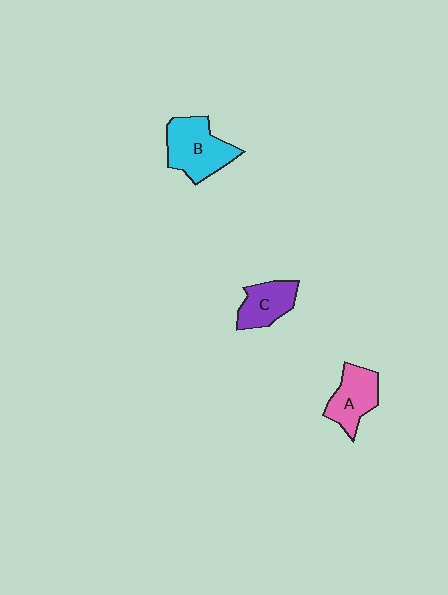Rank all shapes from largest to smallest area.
From largest to smallest: B (cyan), A (pink), C (purple).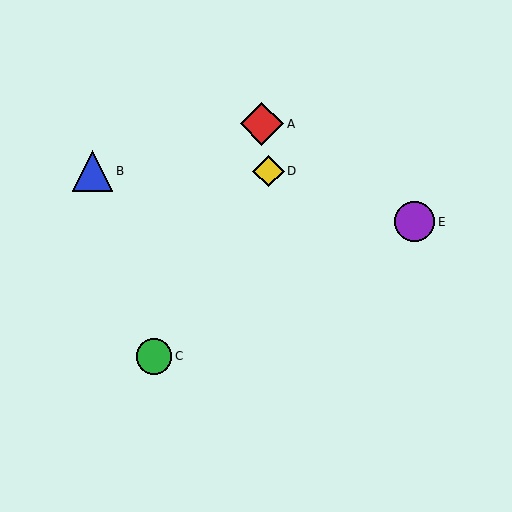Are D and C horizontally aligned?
No, D is at y≈171 and C is at y≈356.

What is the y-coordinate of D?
Object D is at y≈171.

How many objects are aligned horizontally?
2 objects (B, D) are aligned horizontally.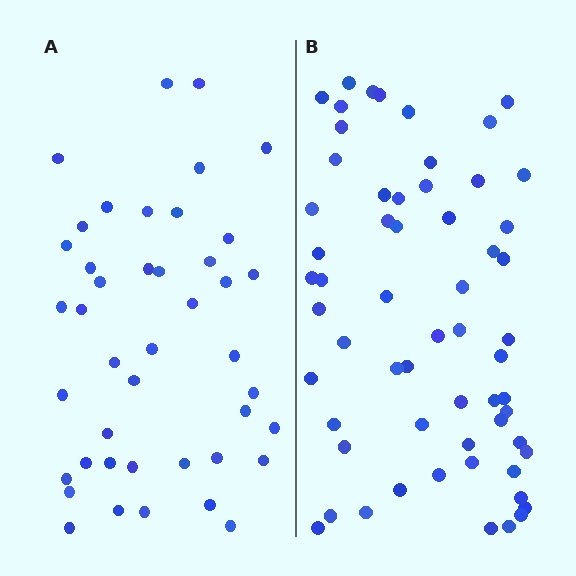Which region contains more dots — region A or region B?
Region B (the right region) has more dots.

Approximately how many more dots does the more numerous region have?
Region B has approximately 15 more dots than region A.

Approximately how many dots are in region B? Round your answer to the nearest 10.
About 60 dots.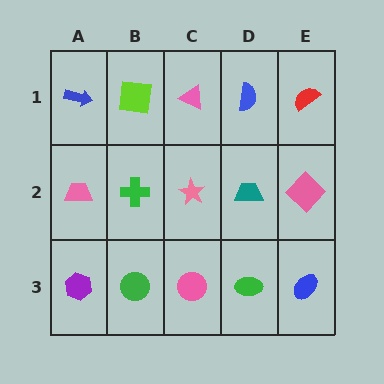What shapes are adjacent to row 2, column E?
A red semicircle (row 1, column E), a blue ellipse (row 3, column E), a teal trapezoid (row 2, column D).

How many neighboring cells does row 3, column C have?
3.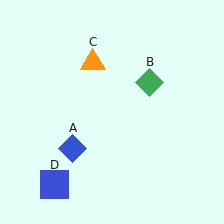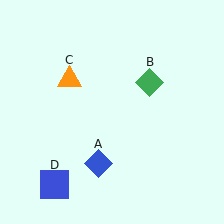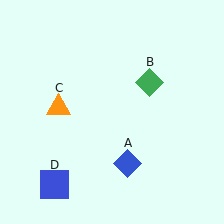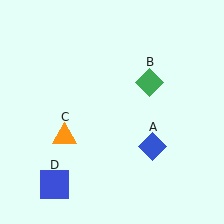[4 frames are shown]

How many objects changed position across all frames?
2 objects changed position: blue diamond (object A), orange triangle (object C).